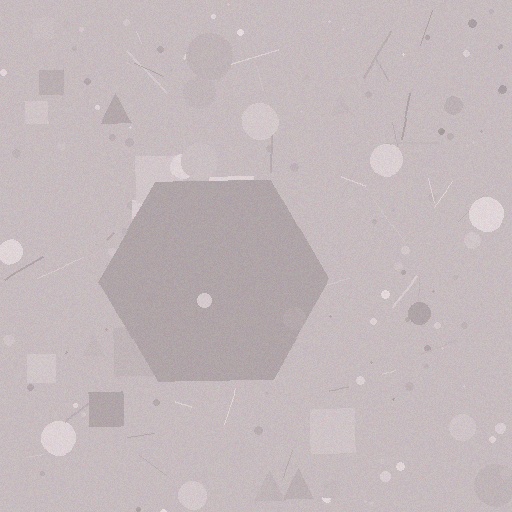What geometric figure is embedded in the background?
A hexagon is embedded in the background.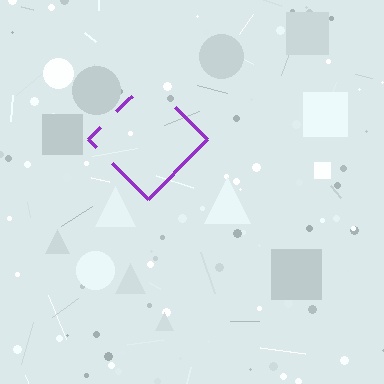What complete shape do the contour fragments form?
The contour fragments form a diamond.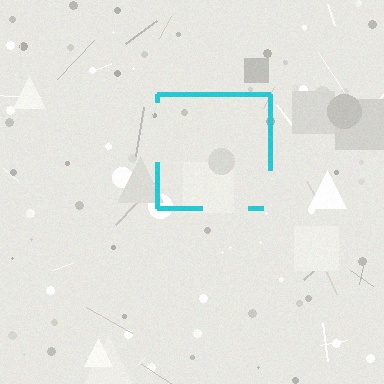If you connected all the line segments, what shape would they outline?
They would outline a square.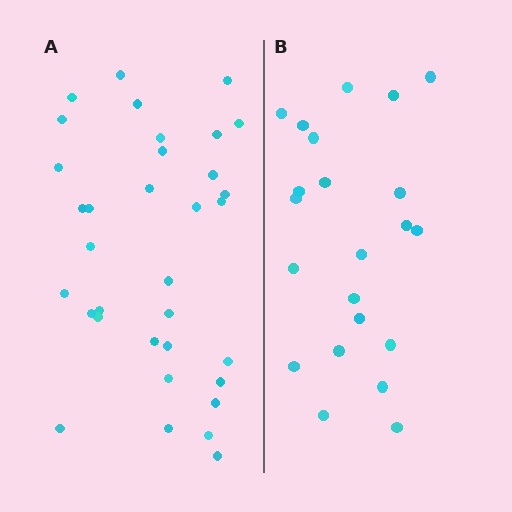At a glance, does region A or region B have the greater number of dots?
Region A (the left region) has more dots.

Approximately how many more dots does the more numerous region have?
Region A has roughly 12 or so more dots than region B.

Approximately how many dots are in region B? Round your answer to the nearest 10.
About 20 dots. (The exact count is 22, which rounds to 20.)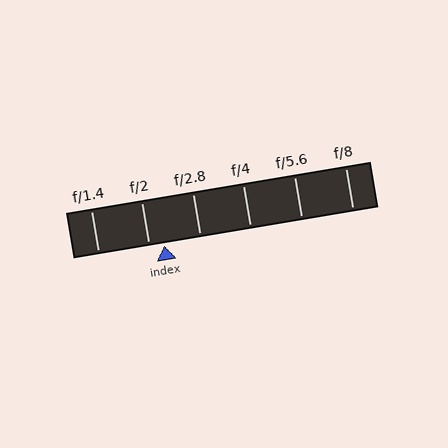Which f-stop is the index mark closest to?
The index mark is closest to f/2.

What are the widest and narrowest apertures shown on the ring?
The widest aperture shown is f/1.4 and the narrowest is f/8.